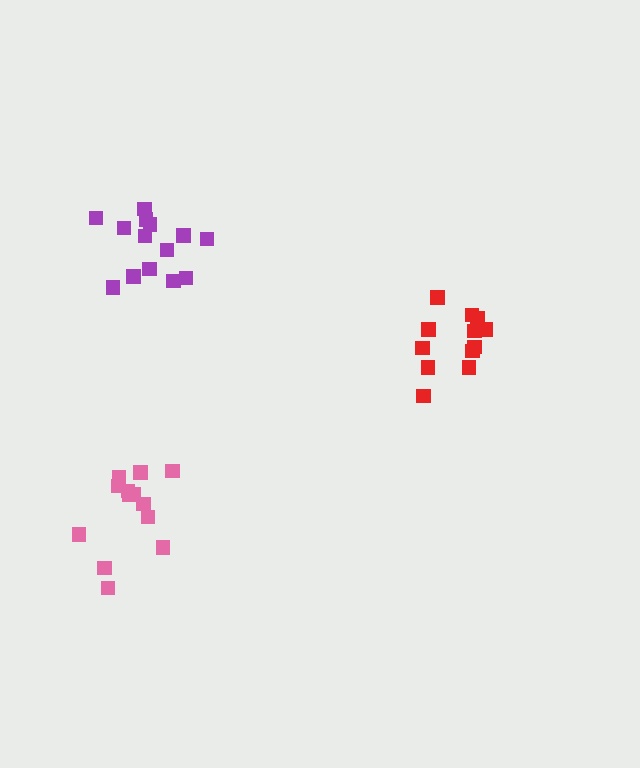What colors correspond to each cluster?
The clusters are colored: purple, pink, red.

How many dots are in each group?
Group 1: 14 dots, Group 2: 13 dots, Group 3: 12 dots (39 total).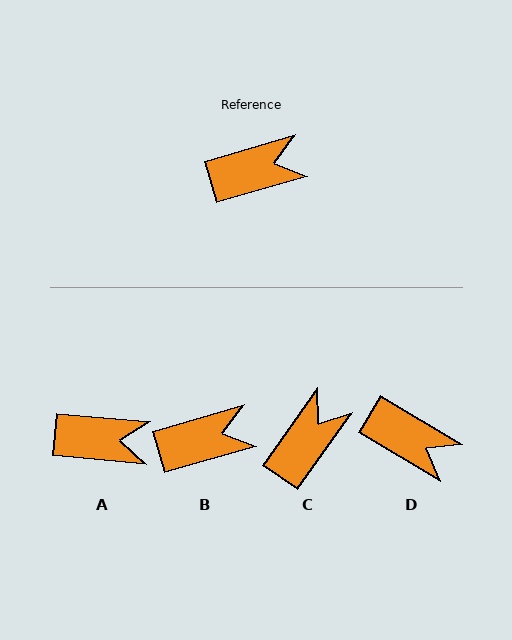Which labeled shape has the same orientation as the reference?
B.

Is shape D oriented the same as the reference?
No, it is off by about 47 degrees.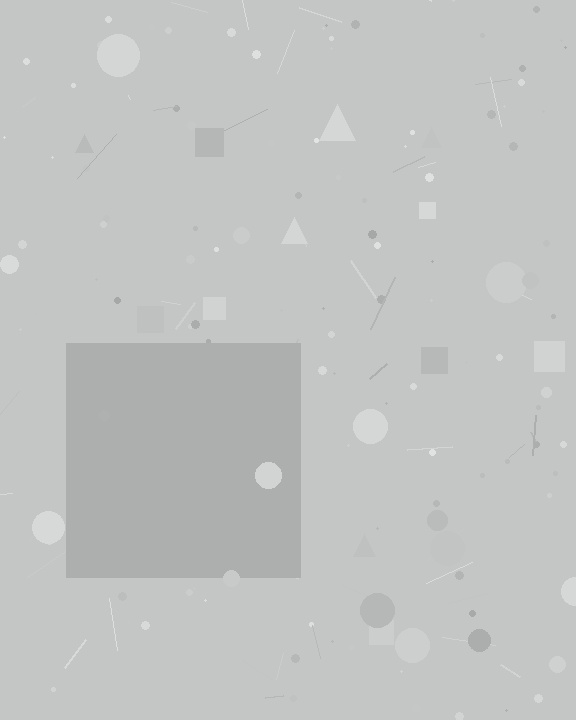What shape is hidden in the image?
A square is hidden in the image.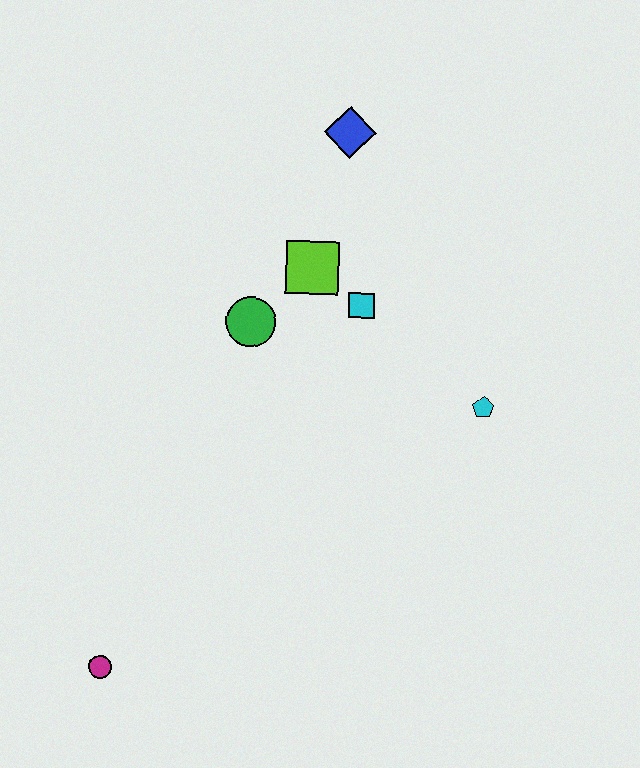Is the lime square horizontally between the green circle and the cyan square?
Yes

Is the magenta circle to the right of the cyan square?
No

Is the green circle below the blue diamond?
Yes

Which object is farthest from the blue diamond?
The magenta circle is farthest from the blue diamond.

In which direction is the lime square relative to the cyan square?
The lime square is to the left of the cyan square.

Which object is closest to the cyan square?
The lime square is closest to the cyan square.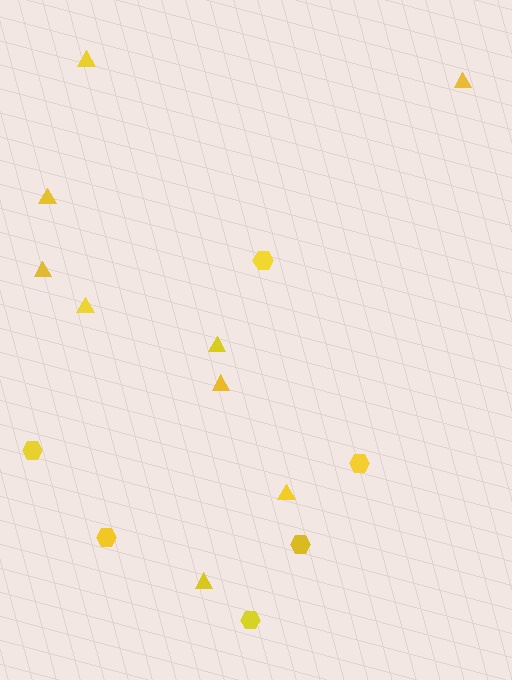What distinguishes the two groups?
There are 2 groups: one group of hexagons (6) and one group of triangles (9).